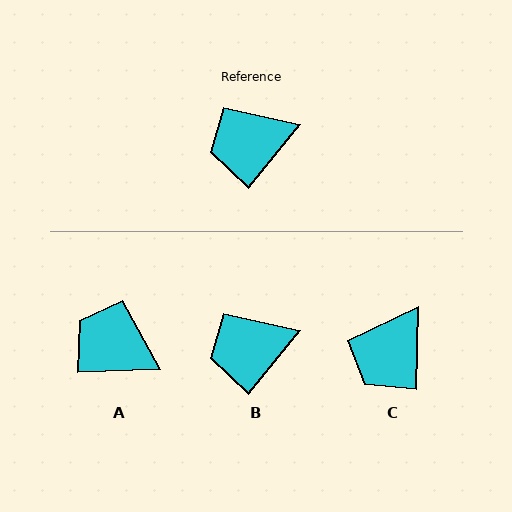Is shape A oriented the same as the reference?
No, it is off by about 49 degrees.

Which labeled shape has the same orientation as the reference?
B.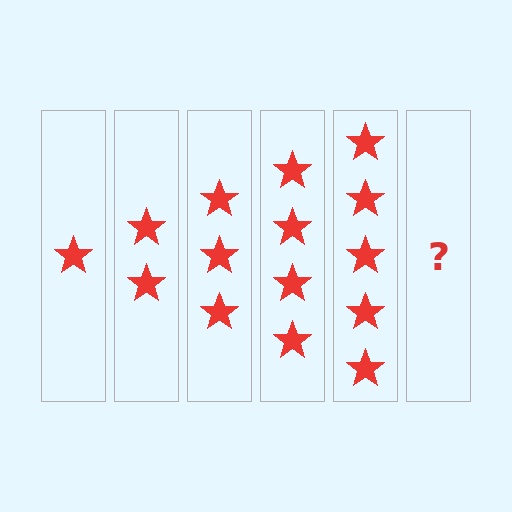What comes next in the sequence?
The next element should be 6 stars.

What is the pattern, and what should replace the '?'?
The pattern is that each step adds one more star. The '?' should be 6 stars.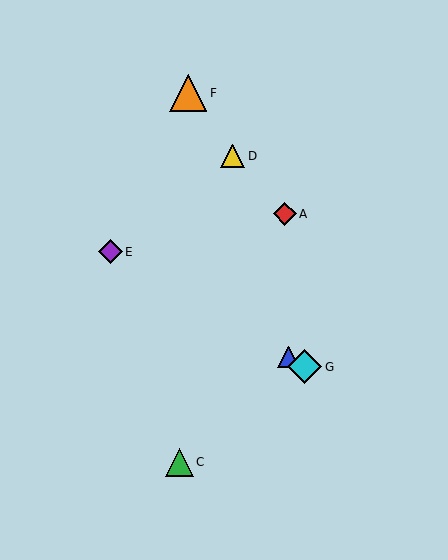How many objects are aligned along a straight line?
3 objects (B, E, G) are aligned along a straight line.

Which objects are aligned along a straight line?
Objects B, E, G are aligned along a straight line.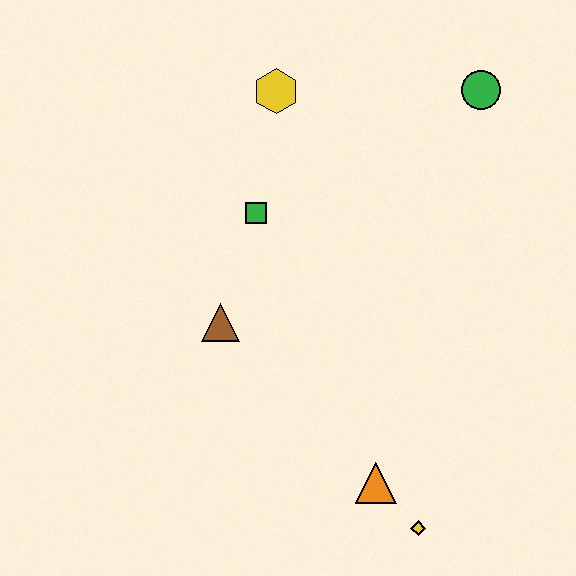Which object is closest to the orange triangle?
The yellow diamond is closest to the orange triangle.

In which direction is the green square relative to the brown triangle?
The green square is above the brown triangle.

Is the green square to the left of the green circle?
Yes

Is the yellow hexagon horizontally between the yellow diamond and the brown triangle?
Yes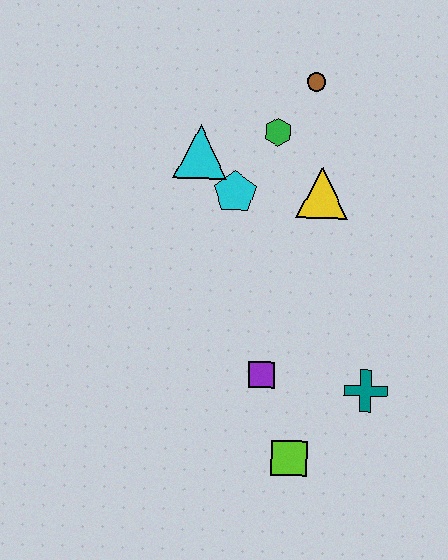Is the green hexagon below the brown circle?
Yes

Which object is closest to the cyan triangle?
The cyan pentagon is closest to the cyan triangle.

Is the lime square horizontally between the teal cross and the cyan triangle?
Yes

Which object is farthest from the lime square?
The brown circle is farthest from the lime square.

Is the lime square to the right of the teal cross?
No